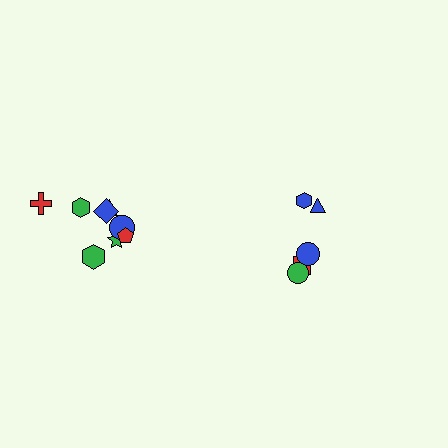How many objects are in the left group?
There are 8 objects.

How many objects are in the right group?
There are 5 objects.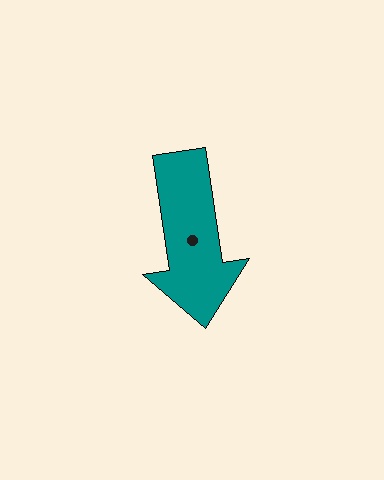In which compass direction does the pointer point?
South.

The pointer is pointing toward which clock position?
Roughly 6 o'clock.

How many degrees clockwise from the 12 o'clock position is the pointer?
Approximately 172 degrees.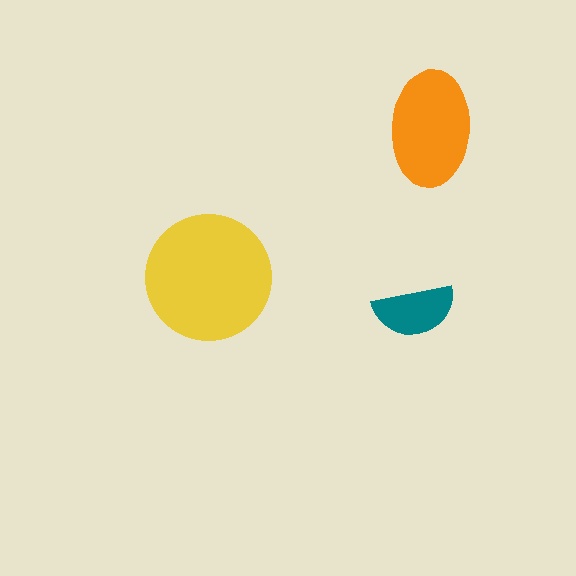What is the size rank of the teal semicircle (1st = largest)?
3rd.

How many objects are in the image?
There are 3 objects in the image.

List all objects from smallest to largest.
The teal semicircle, the orange ellipse, the yellow circle.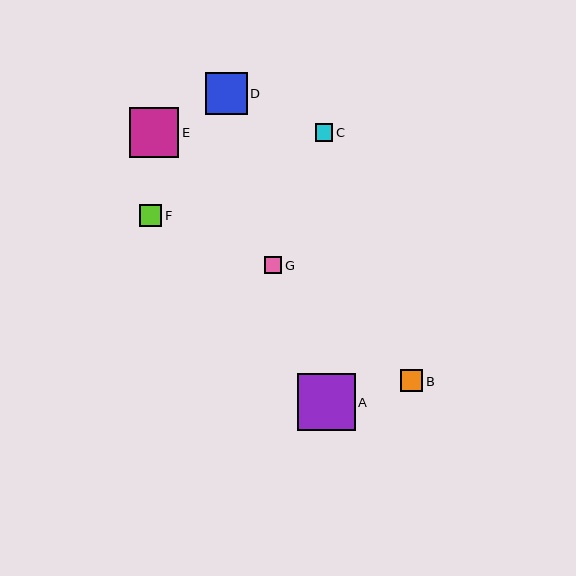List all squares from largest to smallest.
From largest to smallest: A, E, D, F, B, G, C.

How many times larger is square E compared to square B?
Square E is approximately 2.2 times the size of square B.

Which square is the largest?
Square A is the largest with a size of approximately 58 pixels.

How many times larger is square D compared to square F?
Square D is approximately 1.9 times the size of square F.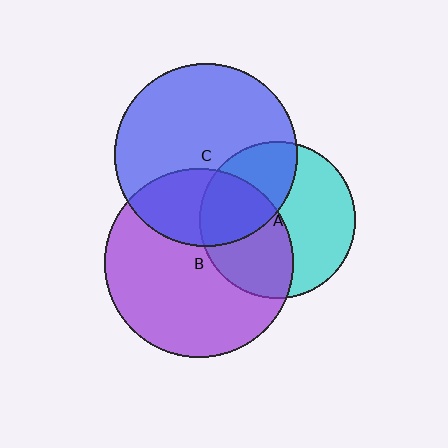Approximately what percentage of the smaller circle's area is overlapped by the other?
Approximately 45%.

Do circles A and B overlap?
Yes.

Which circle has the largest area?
Circle B (purple).